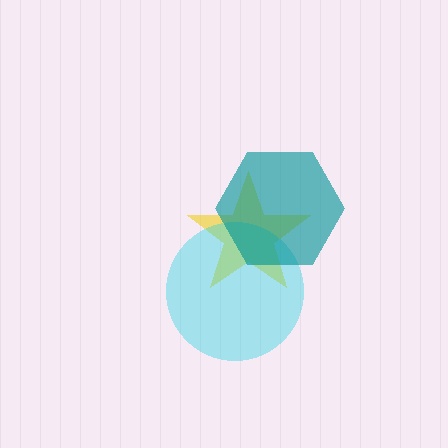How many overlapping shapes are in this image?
There are 3 overlapping shapes in the image.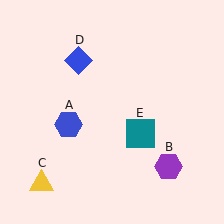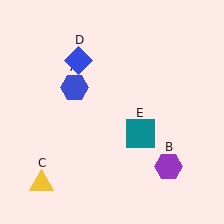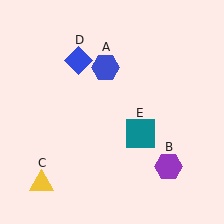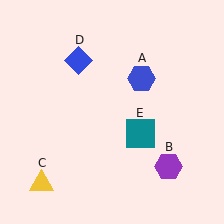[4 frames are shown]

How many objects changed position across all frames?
1 object changed position: blue hexagon (object A).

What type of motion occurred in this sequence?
The blue hexagon (object A) rotated clockwise around the center of the scene.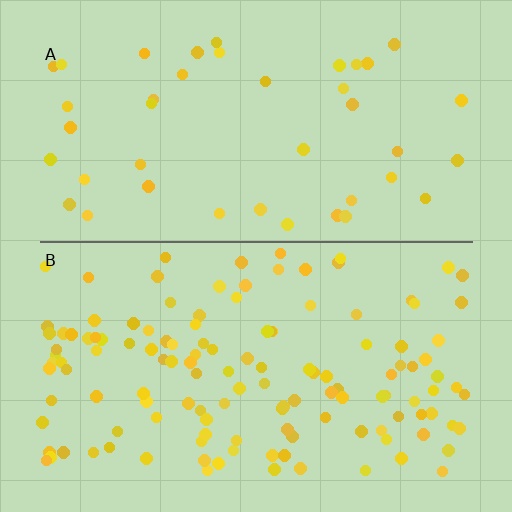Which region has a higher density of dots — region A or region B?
B (the bottom).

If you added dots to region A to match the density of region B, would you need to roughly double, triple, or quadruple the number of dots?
Approximately triple.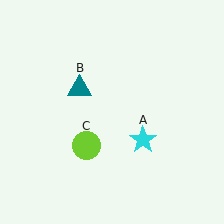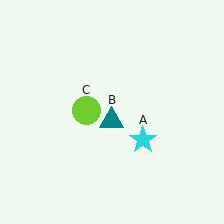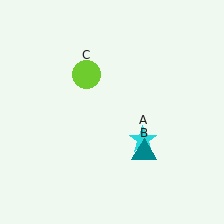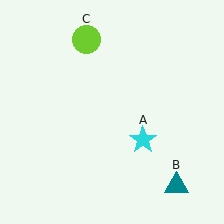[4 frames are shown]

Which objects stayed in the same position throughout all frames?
Cyan star (object A) remained stationary.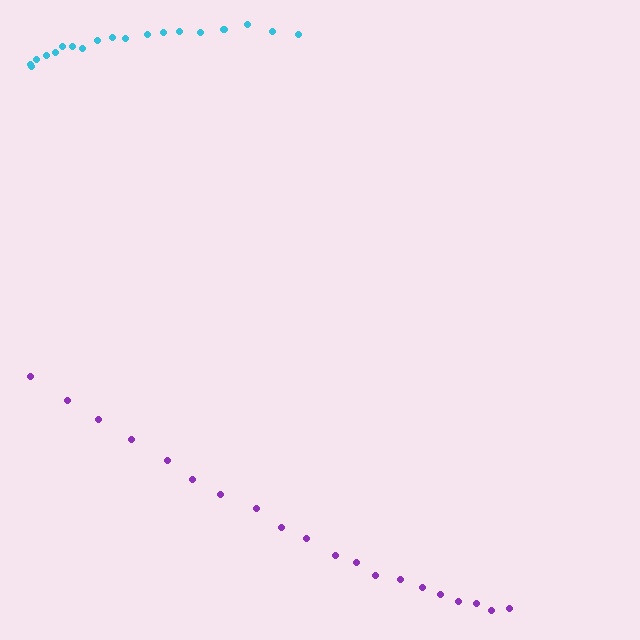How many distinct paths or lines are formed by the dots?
There are 2 distinct paths.